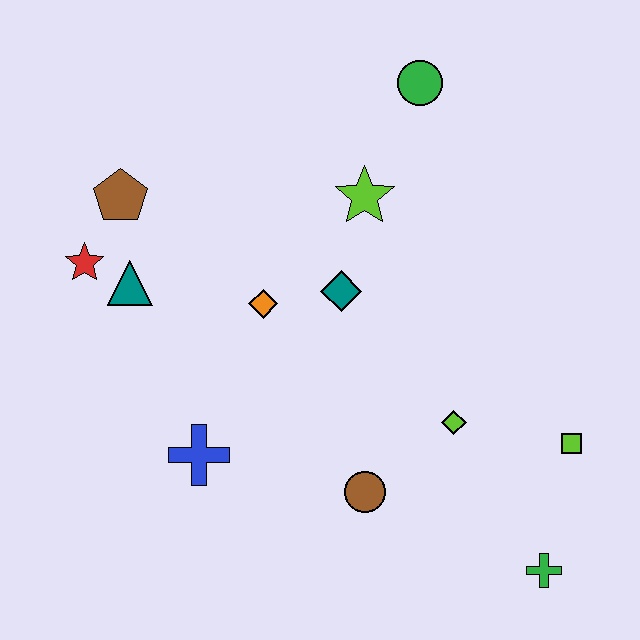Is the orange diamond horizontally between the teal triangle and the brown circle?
Yes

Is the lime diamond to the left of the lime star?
No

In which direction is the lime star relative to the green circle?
The lime star is below the green circle.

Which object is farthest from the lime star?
The green cross is farthest from the lime star.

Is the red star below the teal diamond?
No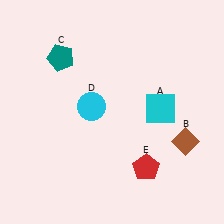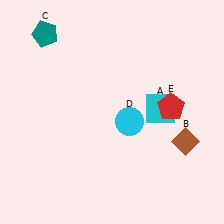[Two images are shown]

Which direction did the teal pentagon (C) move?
The teal pentagon (C) moved up.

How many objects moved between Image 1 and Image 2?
3 objects moved between the two images.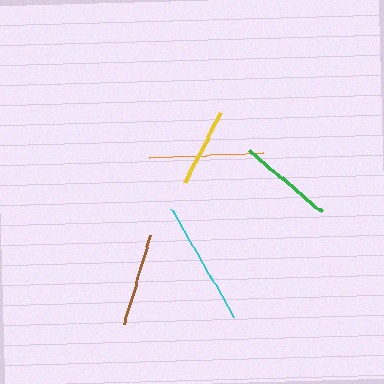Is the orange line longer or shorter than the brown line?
The orange line is longer than the brown line.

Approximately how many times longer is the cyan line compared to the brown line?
The cyan line is approximately 1.4 times the length of the brown line.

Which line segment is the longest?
The cyan line is the longest at approximately 126 pixels.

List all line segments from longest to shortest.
From longest to shortest: cyan, orange, green, brown, yellow.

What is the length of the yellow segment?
The yellow segment is approximately 79 pixels long.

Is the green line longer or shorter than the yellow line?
The green line is longer than the yellow line.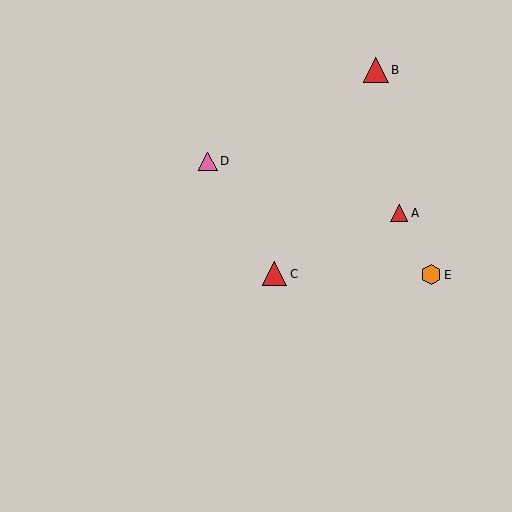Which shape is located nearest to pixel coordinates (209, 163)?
The pink triangle (labeled D) at (208, 161) is nearest to that location.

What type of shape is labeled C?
Shape C is a red triangle.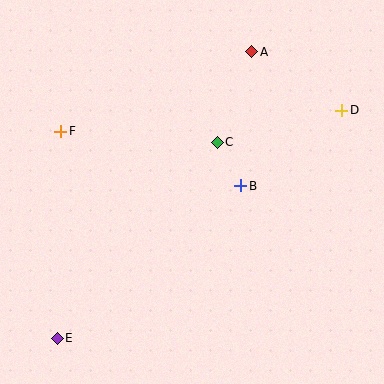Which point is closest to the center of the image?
Point B at (241, 186) is closest to the center.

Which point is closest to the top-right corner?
Point D is closest to the top-right corner.